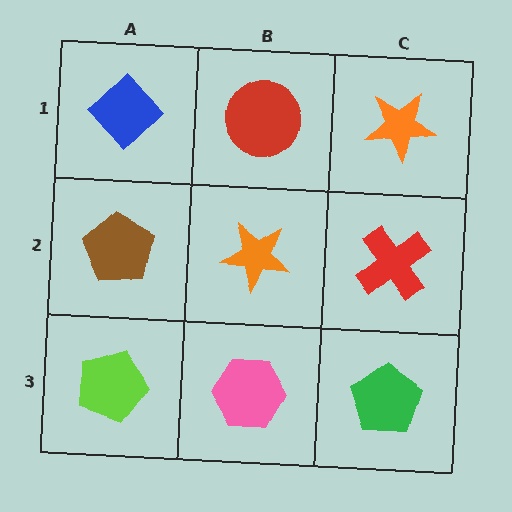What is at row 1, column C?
An orange star.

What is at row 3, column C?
A green pentagon.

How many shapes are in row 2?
3 shapes.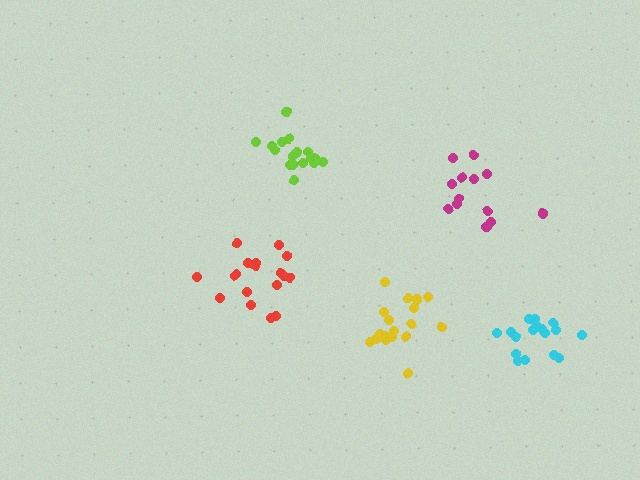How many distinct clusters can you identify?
There are 5 distinct clusters.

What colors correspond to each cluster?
The clusters are colored: yellow, magenta, cyan, lime, red.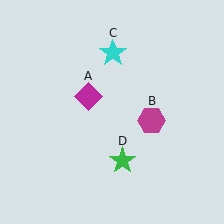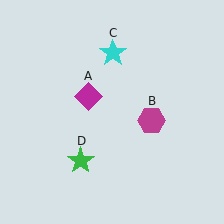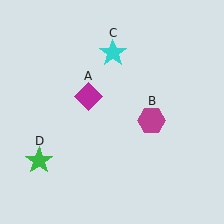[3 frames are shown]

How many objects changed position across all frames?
1 object changed position: green star (object D).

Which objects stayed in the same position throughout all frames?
Magenta diamond (object A) and magenta hexagon (object B) and cyan star (object C) remained stationary.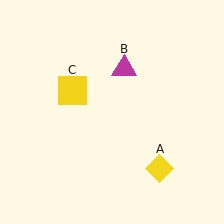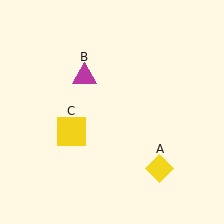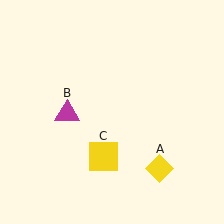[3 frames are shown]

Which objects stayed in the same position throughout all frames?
Yellow diamond (object A) remained stationary.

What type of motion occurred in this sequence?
The magenta triangle (object B), yellow square (object C) rotated counterclockwise around the center of the scene.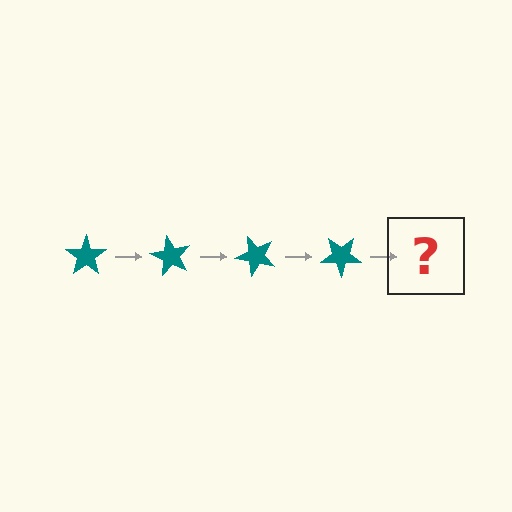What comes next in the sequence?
The next element should be a teal star rotated 240 degrees.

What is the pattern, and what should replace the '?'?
The pattern is that the star rotates 60 degrees each step. The '?' should be a teal star rotated 240 degrees.